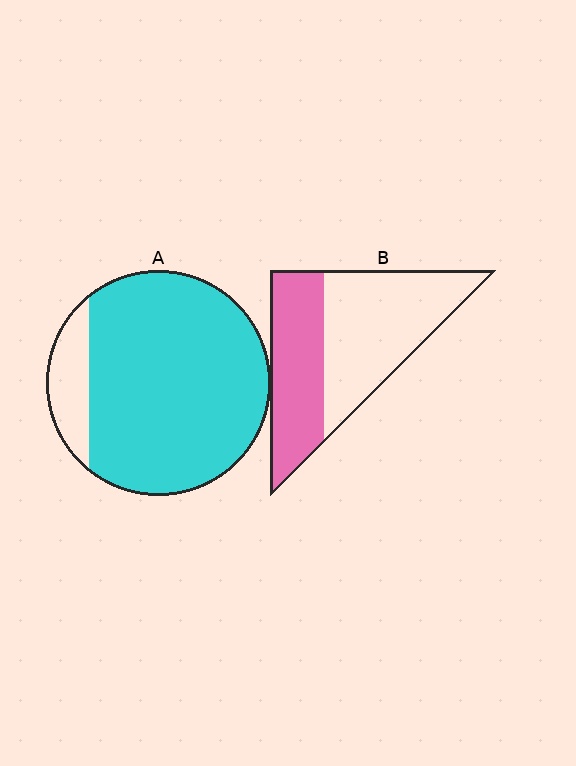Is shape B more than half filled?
No.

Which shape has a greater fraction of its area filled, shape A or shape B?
Shape A.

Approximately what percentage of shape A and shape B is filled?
A is approximately 85% and B is approximately 40%.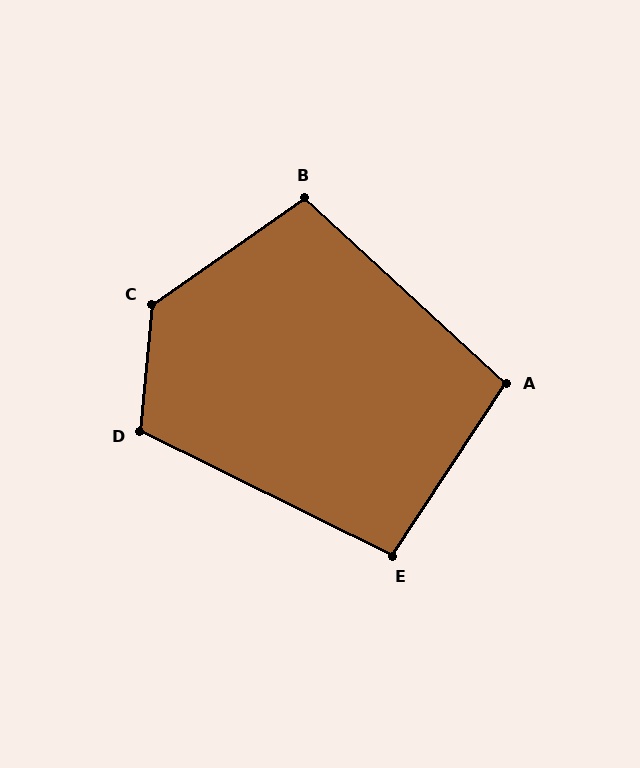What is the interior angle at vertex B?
Approximately 103 degrees (obtuse).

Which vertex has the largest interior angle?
C, at approximately 130 degrees.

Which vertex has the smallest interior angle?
E, at approximately 97 degrees.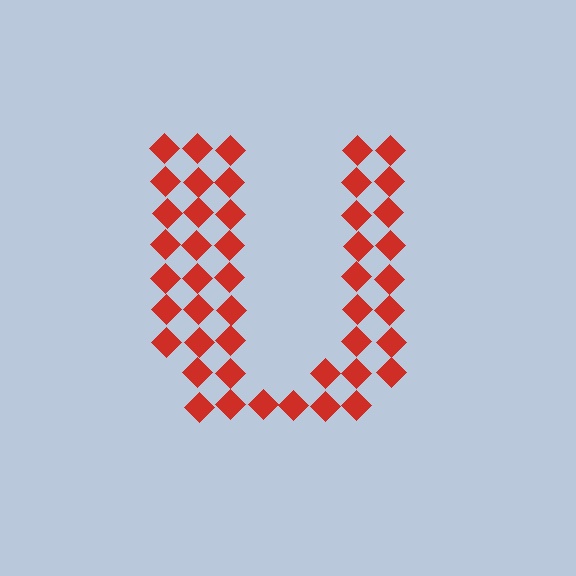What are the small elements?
The small elements are diamonds.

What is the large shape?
The large shape is the letter U.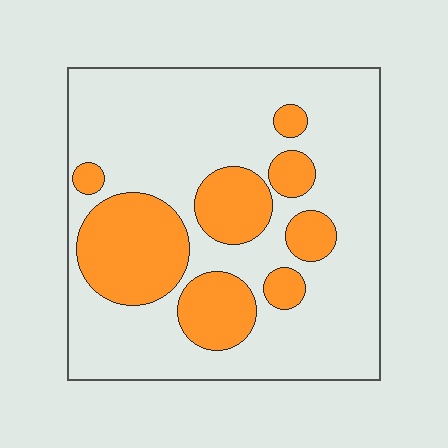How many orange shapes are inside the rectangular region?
8.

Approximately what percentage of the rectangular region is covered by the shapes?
Approximately 30%.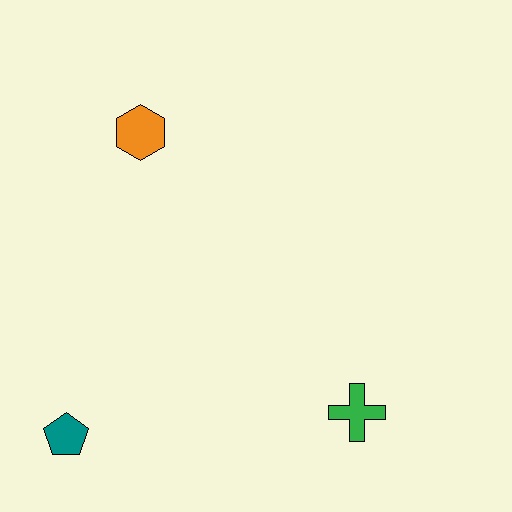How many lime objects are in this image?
There are no lime objects.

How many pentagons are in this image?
There is 1 pentagon.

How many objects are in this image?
There are 3 objects.